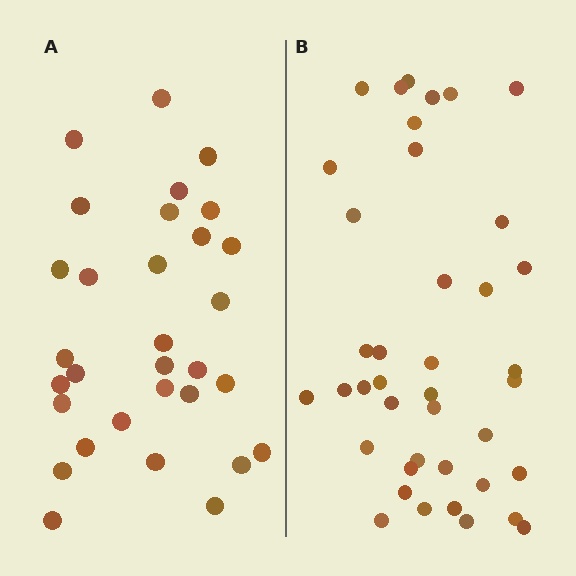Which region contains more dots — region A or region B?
Region B (the right region) has more dots.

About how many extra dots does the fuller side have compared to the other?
Region B has roughly 8 or so more dots than region A.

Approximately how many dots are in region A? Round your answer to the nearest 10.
About 30 dots. (The exact count is 31, which rounds to 30.)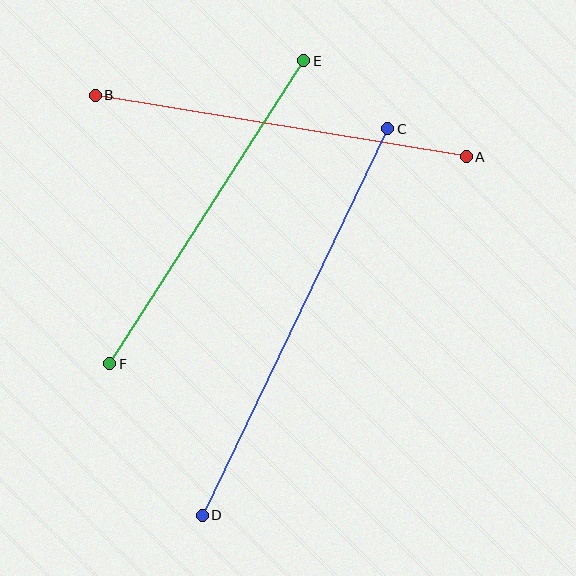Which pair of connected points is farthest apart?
Points C and D are farthest apart.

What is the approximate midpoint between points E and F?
The midpoint is at approximately (207, 212) pixels.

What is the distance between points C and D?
The distance is approximately 429 pixels.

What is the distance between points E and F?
The distance is approximately 360 pixels.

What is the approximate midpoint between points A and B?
The midpoint is at approximately (281, 126) pixels.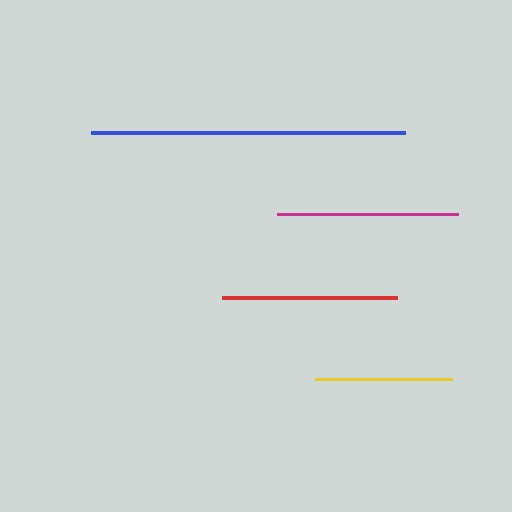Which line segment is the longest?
The blue line is the longest at approximately 314 pixels.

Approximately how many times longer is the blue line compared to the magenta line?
The blue line is approximately 1.7 times the length of the magenta line.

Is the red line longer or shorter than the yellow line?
The red line is longer than the yellow line.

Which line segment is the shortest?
The yellow line is the shortest at approximately 137 pixels.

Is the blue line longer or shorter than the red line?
The blue line is longer than the red line.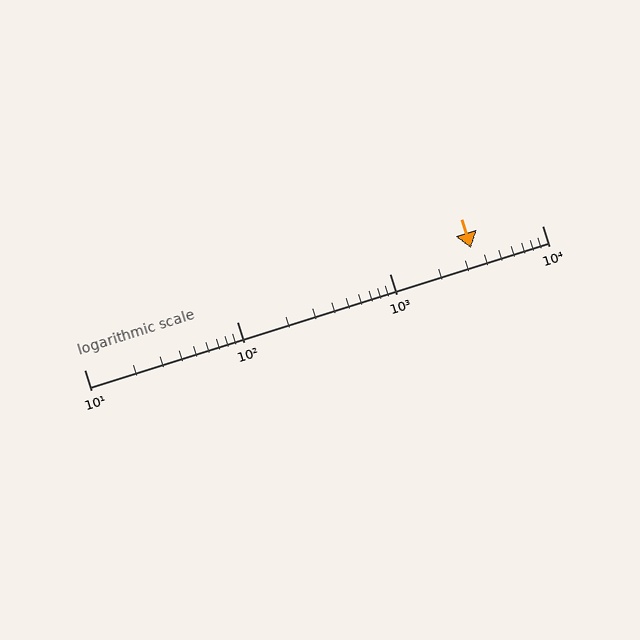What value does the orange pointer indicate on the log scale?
The pointer indicates approximately 3400.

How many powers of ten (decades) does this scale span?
The scale spans 3 decades, from 10 to 10000.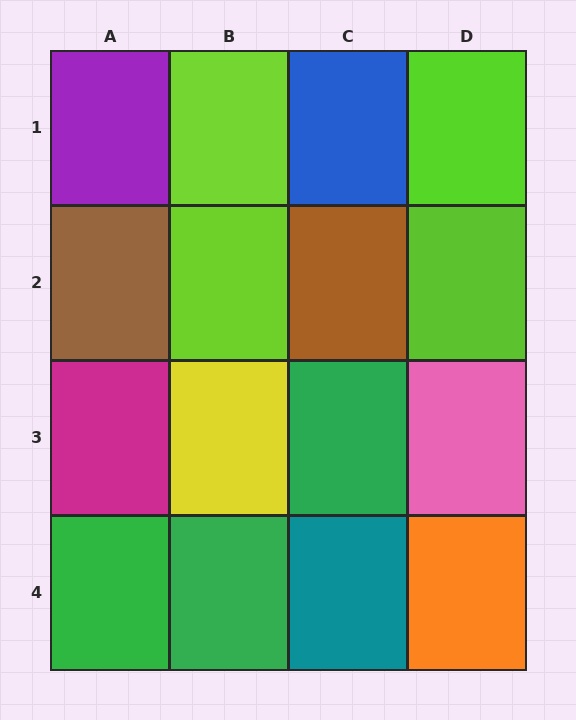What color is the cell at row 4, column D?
Orange.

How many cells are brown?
2 cells are brown.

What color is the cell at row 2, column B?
Lime.